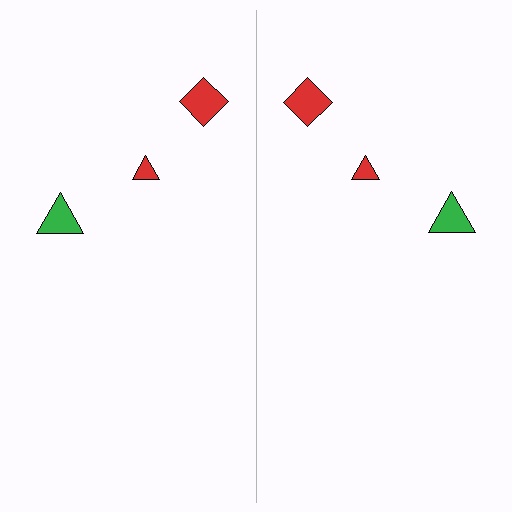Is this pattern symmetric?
Yes, this pattern has bilateral (reflection) symmetry.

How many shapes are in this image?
There are 6 shapes in this image.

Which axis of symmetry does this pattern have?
The pattern has a vertical axis of symmetry running through the center of the image.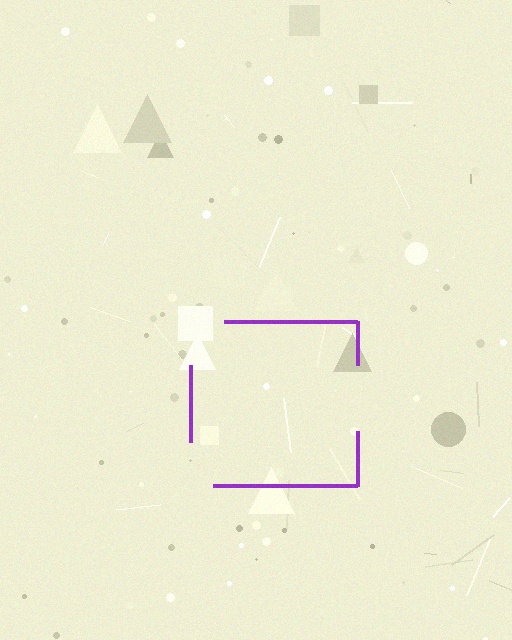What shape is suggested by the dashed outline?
The dashed outline suggests a square.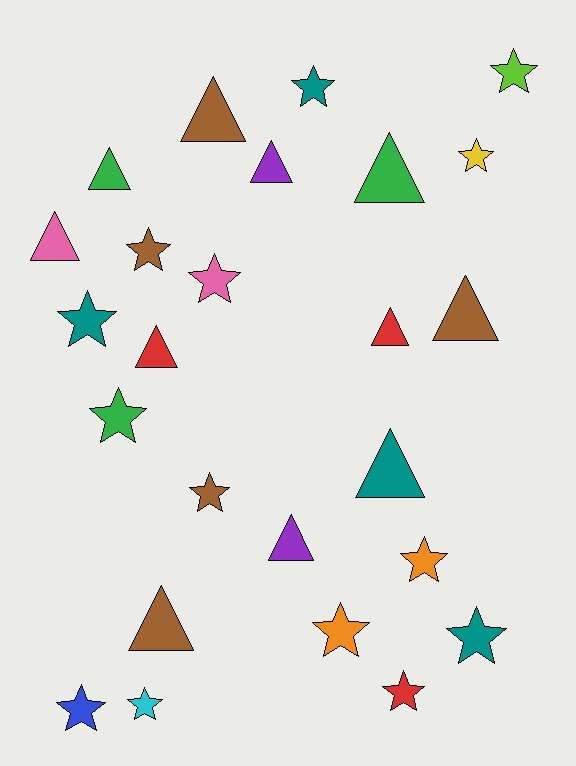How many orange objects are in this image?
There are 2 orange objects.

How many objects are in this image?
There are 25 objects.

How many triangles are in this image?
There are 11 triangles.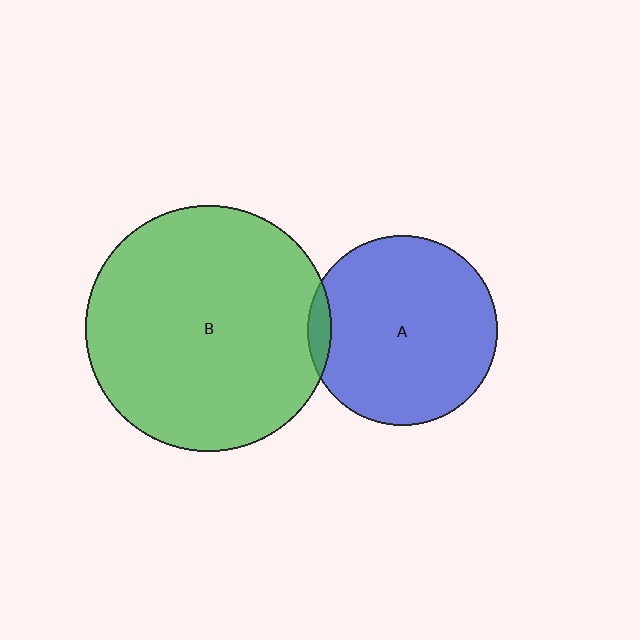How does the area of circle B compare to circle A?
Approximately 1.7 times.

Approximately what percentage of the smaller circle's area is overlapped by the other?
Approximately 5%.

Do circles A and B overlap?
Yes.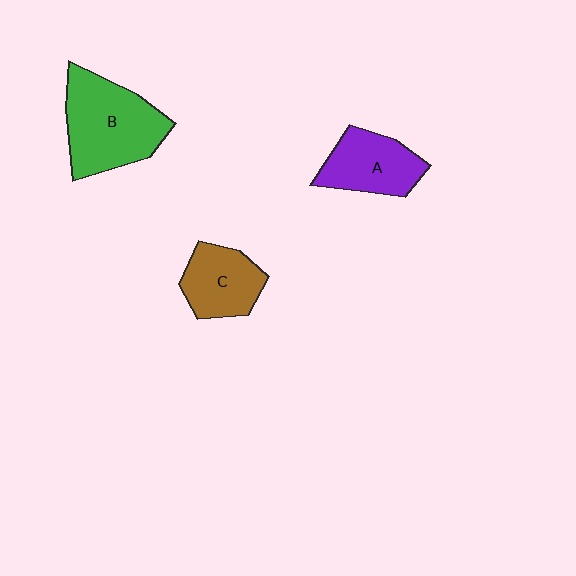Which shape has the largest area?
Shape B (green).